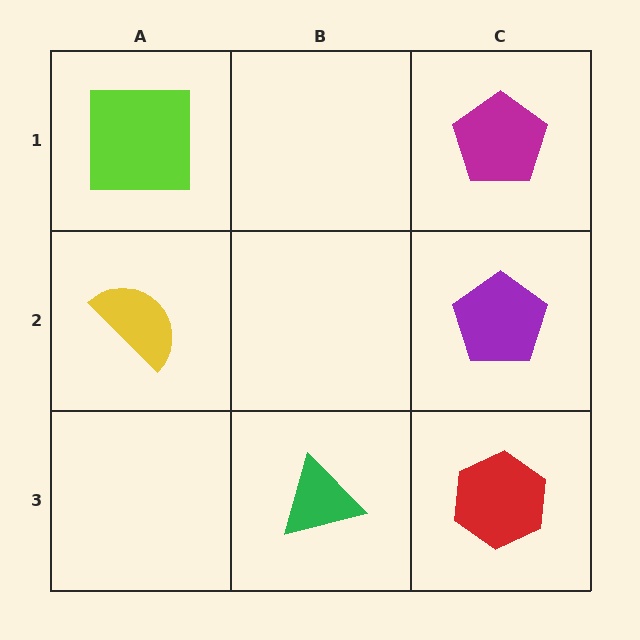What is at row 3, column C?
A red hexagon.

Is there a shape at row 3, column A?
No, that cell is empty.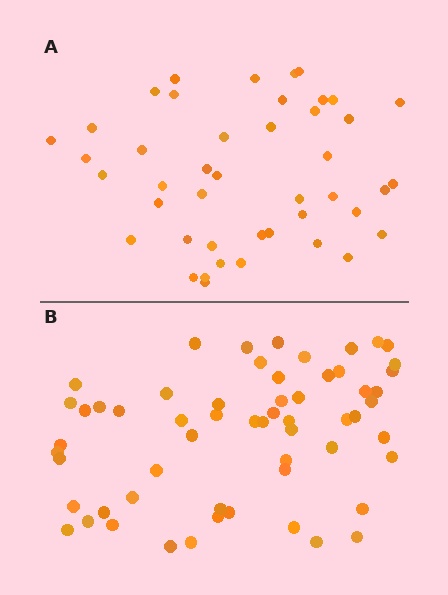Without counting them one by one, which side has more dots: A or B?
Region B (the bottom region) has more dots.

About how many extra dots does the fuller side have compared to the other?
Region B has approximately 15 more dots than region A.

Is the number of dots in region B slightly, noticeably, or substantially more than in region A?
Region B has noticeably more, but not dramatically so. The ratio is roughly 1.3 to 1.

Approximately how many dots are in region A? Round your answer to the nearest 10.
About 40 dots. (The exact count is 44, which rounds to 40.)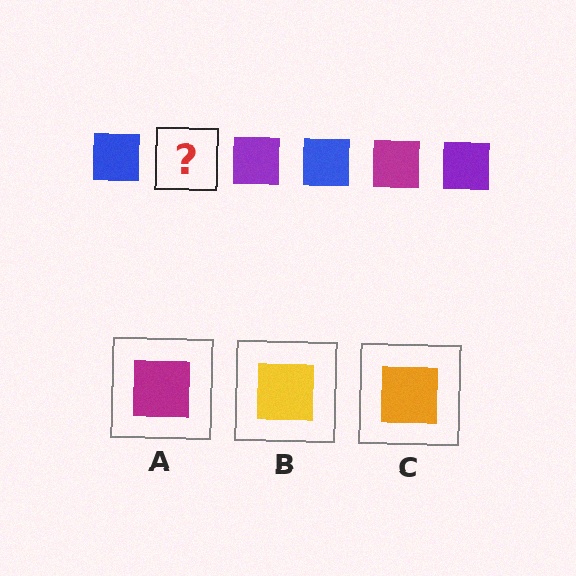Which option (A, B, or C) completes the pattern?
A.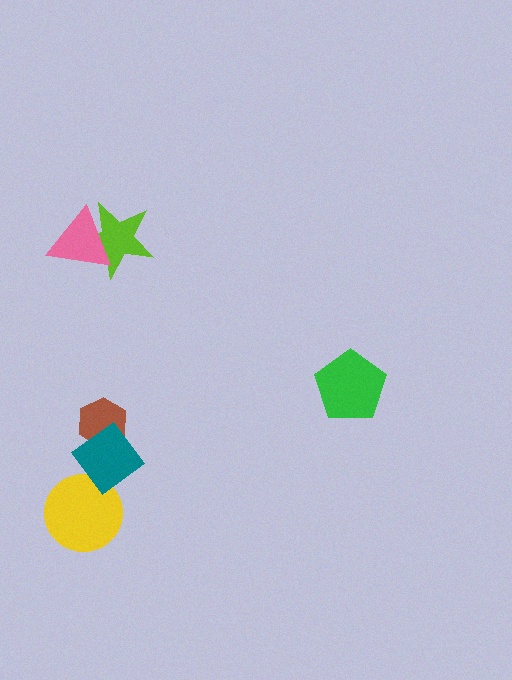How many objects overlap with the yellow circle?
1 object overlaps with the yellow circle.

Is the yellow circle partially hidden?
Yes, it is partially covered by another shape.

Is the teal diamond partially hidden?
No, no other shape covers it.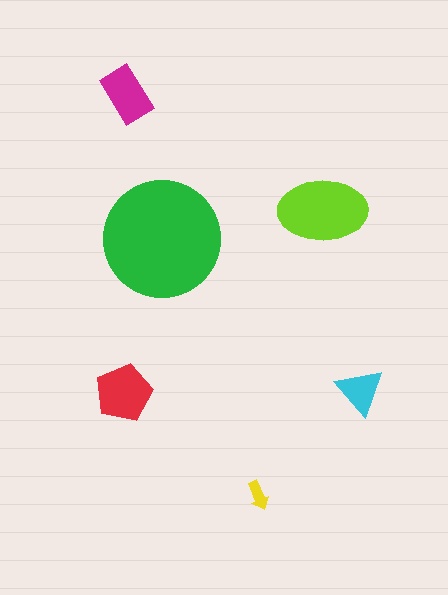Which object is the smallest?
The yellow arrow.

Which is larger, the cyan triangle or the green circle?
The green circle.